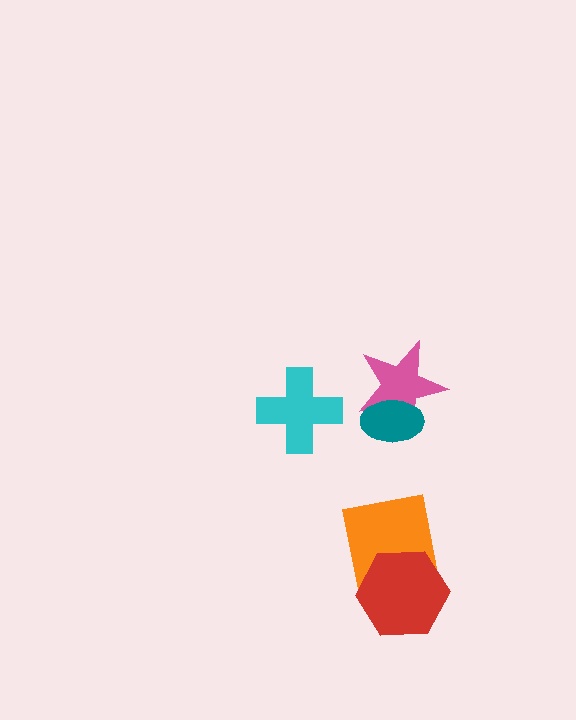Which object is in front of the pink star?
The teal ellipse is in front of the pink star.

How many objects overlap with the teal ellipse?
1 object overlaps with the teal ellipse.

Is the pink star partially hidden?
Yes, it is partially covered by another shape.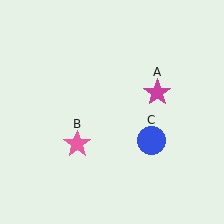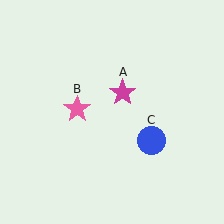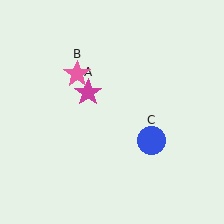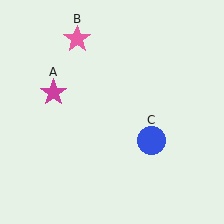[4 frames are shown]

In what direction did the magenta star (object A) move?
The magenta star (object A) moved left.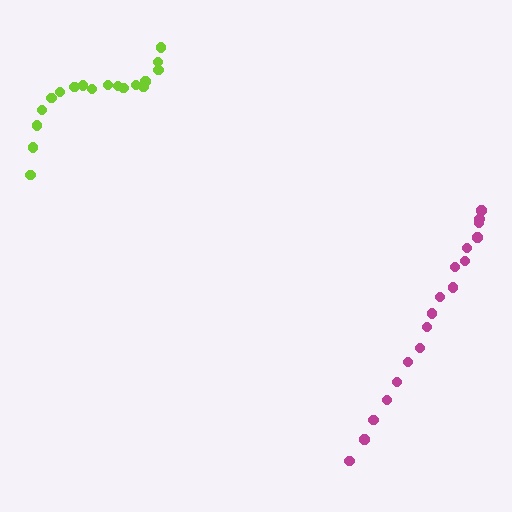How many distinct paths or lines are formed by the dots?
There are 2 distinct paths.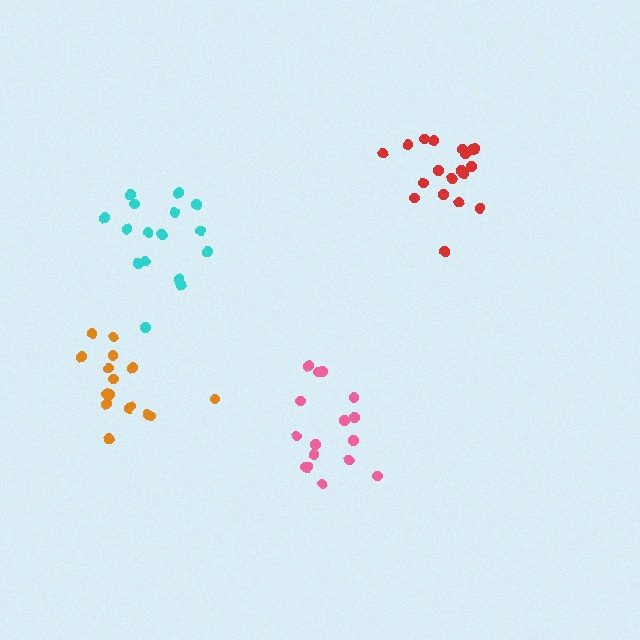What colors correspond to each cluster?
The clusters are colored: cyan, red, orange, pink.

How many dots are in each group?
Group 1: 16 dots, Group 2: 19 dots, Group 3: 16 dots, Group 4: 16 dots (67 total).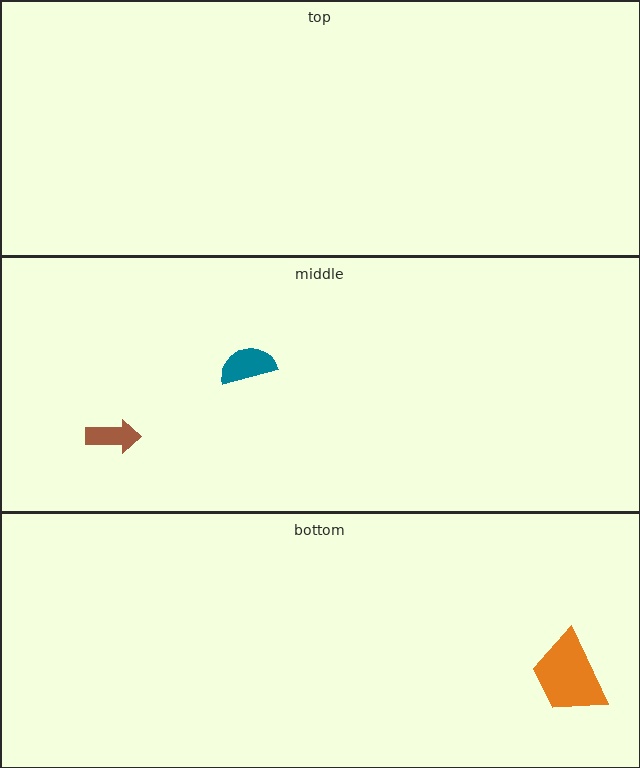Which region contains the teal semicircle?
The middle region.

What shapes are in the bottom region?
The orange trapezoid.